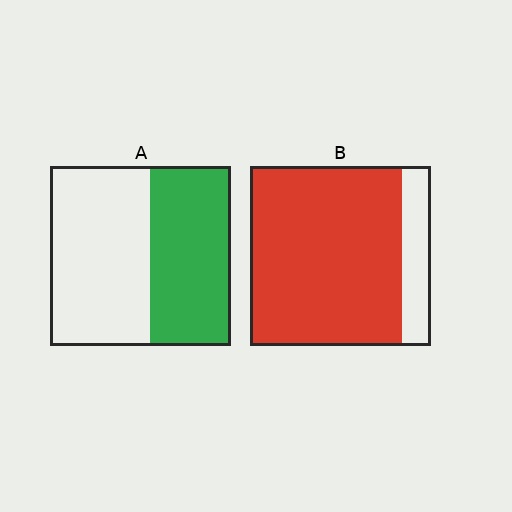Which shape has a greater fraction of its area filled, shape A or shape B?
Shape B.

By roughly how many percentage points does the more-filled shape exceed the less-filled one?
By roughly 40 percentage points (B over A).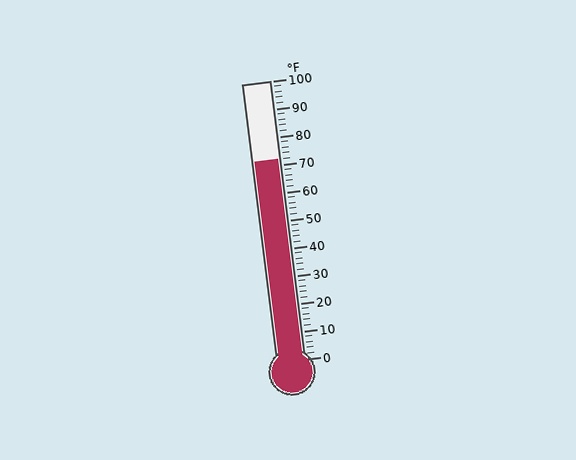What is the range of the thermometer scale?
The thermometer scale ranges from 0°F to 100°F.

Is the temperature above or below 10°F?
The temperature is above 10°F.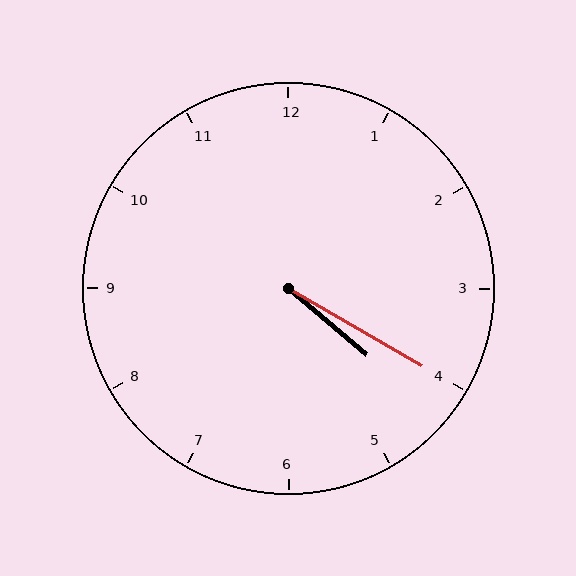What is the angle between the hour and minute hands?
Approximately 10 degrees.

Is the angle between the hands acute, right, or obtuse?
It is acute.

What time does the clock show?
4:20.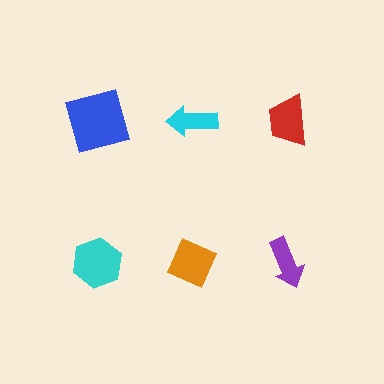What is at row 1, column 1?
A blue square.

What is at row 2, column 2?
An orange diamond.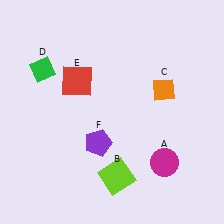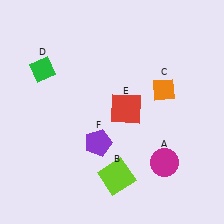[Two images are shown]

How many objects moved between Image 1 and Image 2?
1 object moved between the two images.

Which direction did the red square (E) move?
The red square (E) moved right.